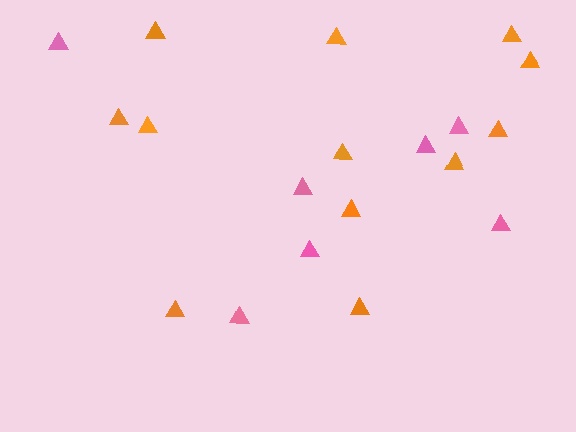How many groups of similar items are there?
There are 2 groups: one group of pink triangles (7) and one group of orange triangles (12).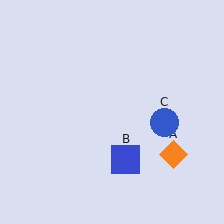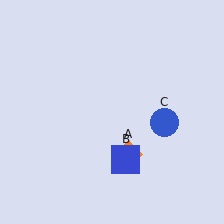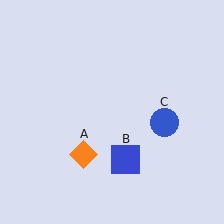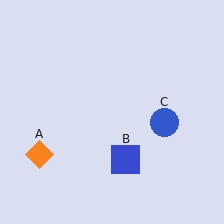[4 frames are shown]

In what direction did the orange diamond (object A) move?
The orange diamond (object A) moved left.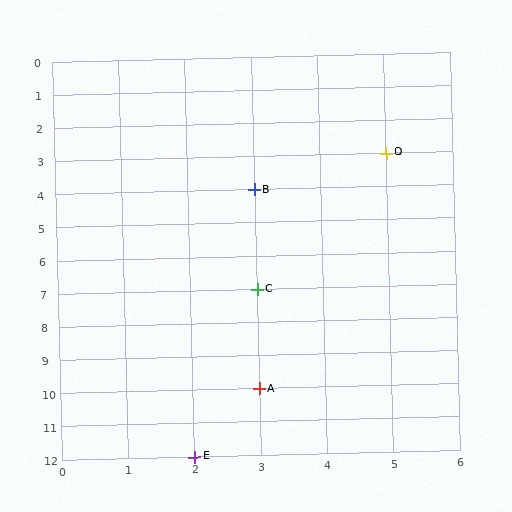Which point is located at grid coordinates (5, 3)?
Point D is at (5, 3).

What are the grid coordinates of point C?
Point C is at grid coordinates (3, 7).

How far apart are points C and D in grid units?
Points C and D are 2 columns and 4 rows apart (about 4.5 grid units diagonally).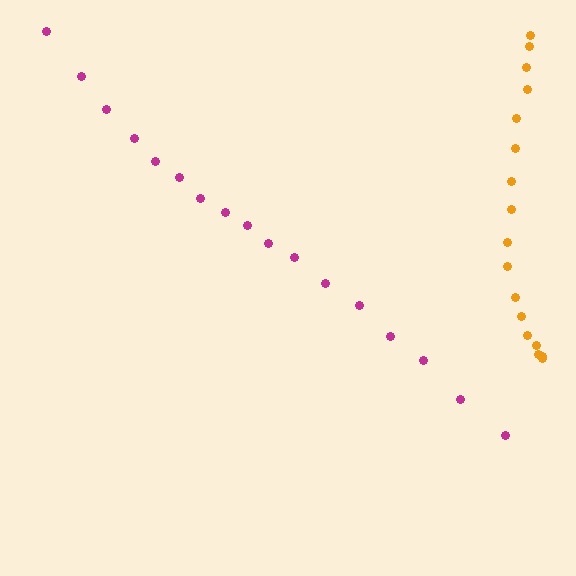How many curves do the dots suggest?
There are 2 distinct paths.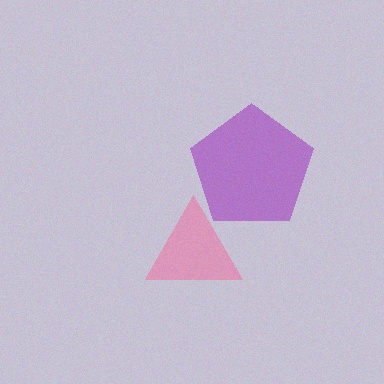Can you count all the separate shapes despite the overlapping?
Yes, there are 2 separate shapes.